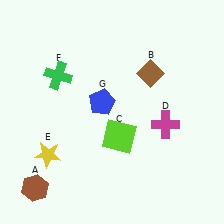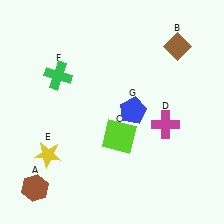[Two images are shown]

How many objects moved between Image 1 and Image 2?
2 objects moved between the two images.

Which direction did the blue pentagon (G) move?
The blue pentagon (G) moved right.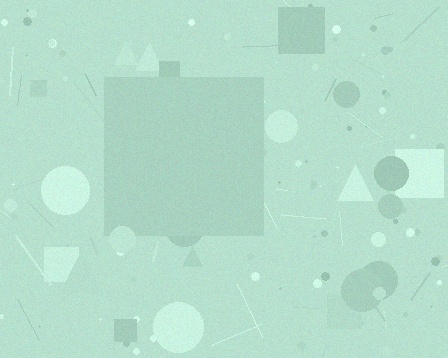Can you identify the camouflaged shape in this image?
The camouflaged shape is a square.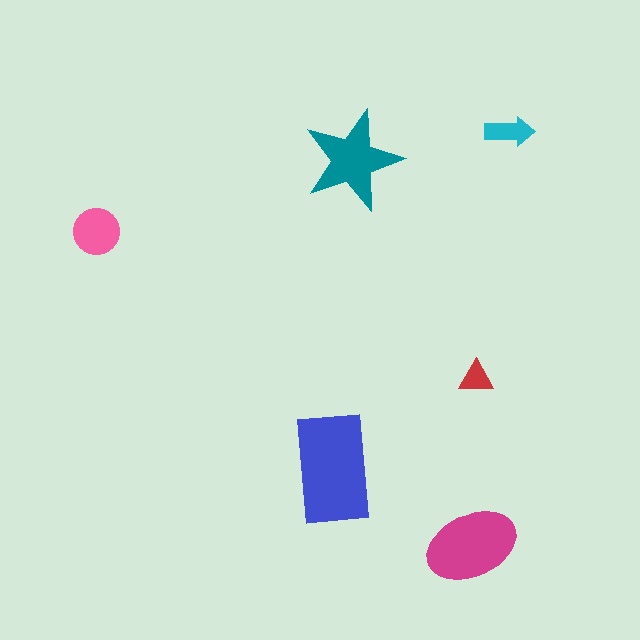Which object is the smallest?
The red triangle.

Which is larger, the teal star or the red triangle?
The teal star.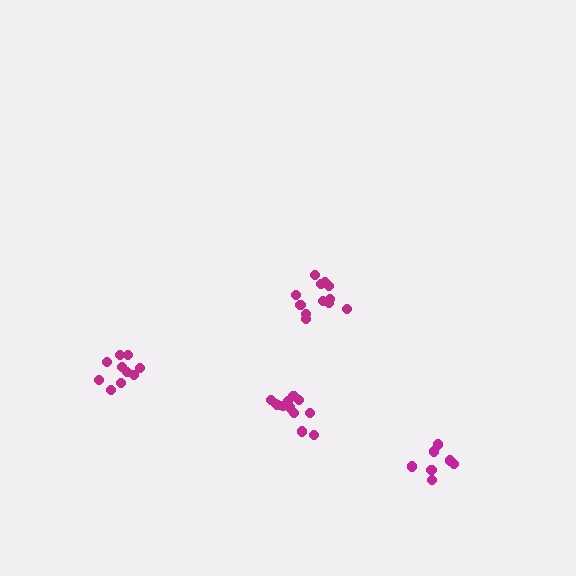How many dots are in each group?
Group 1: 12 dots, Group 2: 10 dots, Group 3: 7 dots, Group 4: 12 dots (41 total).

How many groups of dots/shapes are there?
There are 4 groups.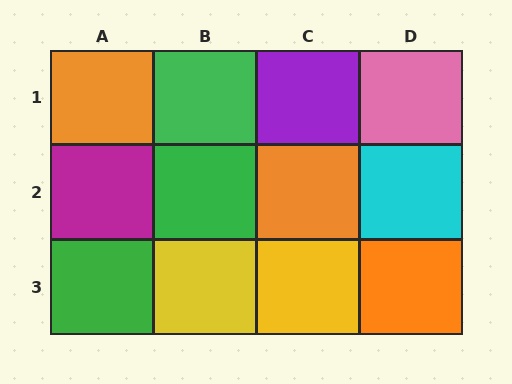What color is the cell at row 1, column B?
Green.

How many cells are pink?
1 cell is pink.